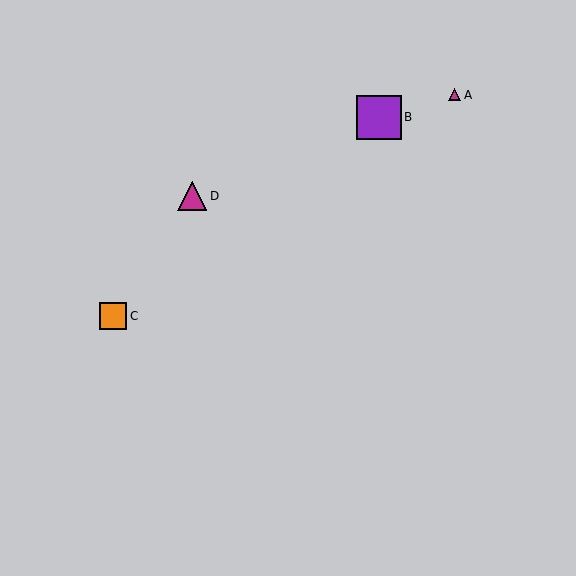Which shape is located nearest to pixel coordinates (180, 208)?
The magenta triangle (labeled D) at (192, 196) is nearest to that location.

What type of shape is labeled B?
Shape B is a purple square.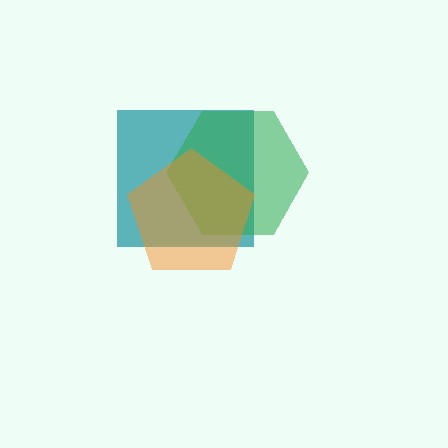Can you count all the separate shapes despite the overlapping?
Yes, there are 3 separate shapes.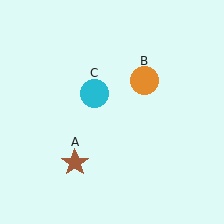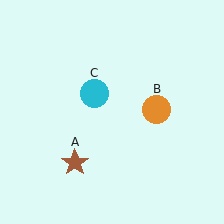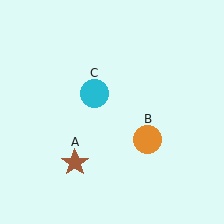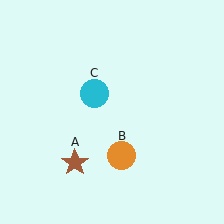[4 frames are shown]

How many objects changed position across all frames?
1 object changed position: orange circle (object B).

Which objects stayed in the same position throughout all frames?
Brown star (object A) and cyan circle (object C) remained stationary.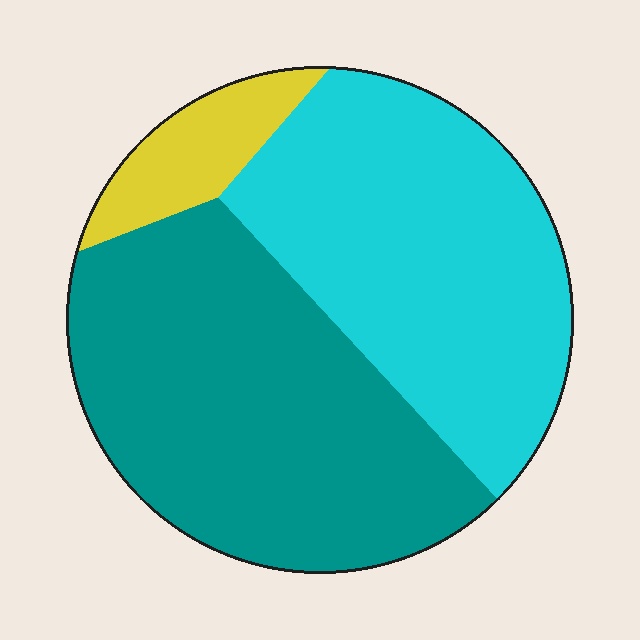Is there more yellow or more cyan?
Cyan.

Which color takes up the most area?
Teal, at roughly 50%.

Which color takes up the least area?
Yellow, at roughly 10%.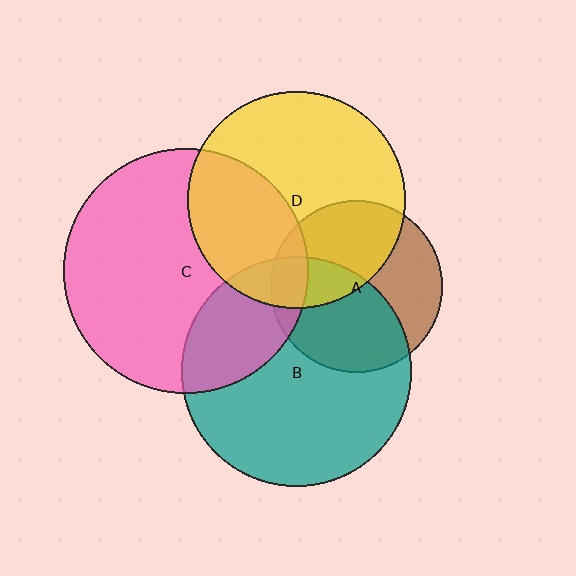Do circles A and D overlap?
Yes.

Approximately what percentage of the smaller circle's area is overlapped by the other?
Approximately 45%.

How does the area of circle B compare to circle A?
Approximately 1.8 times.